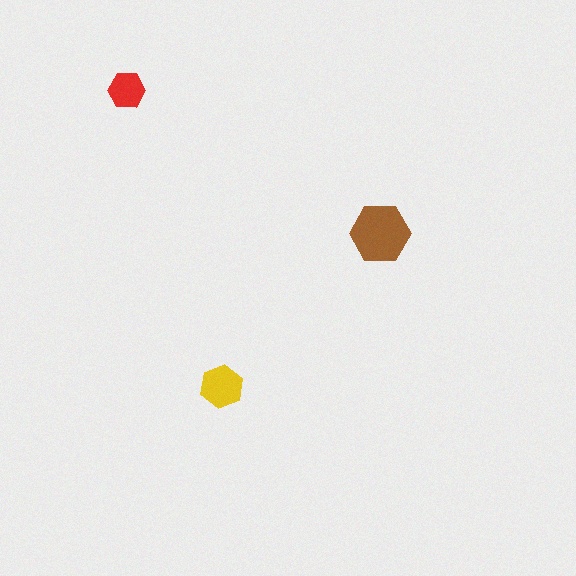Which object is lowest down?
The yellow hexagon is bottommost.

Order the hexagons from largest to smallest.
the brown one, the yellow one, the red one.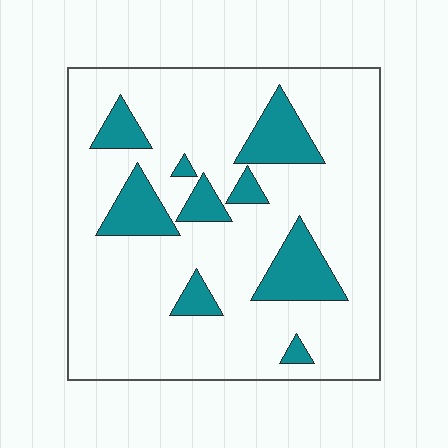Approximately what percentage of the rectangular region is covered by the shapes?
Approximately 20%.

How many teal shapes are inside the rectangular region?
9.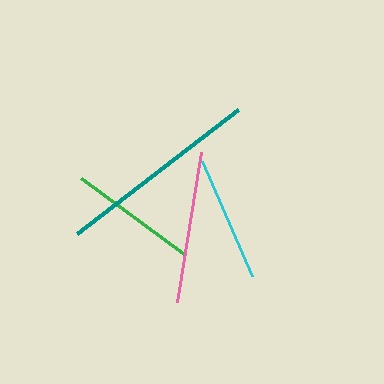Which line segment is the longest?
The teal line is the longest at approximately 203 pixels.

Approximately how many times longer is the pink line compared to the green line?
The pink line is approximately 1.2 times the length of the green line.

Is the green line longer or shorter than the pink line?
The pink line is longer than the green line.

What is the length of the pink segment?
The pink segment is approximately 152 pixels long.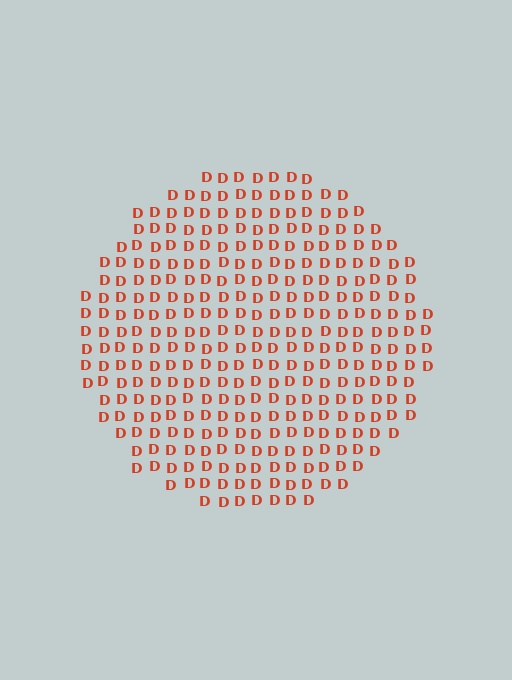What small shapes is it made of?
It is made of small letter D's.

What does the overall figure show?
The overall figure shows a circle.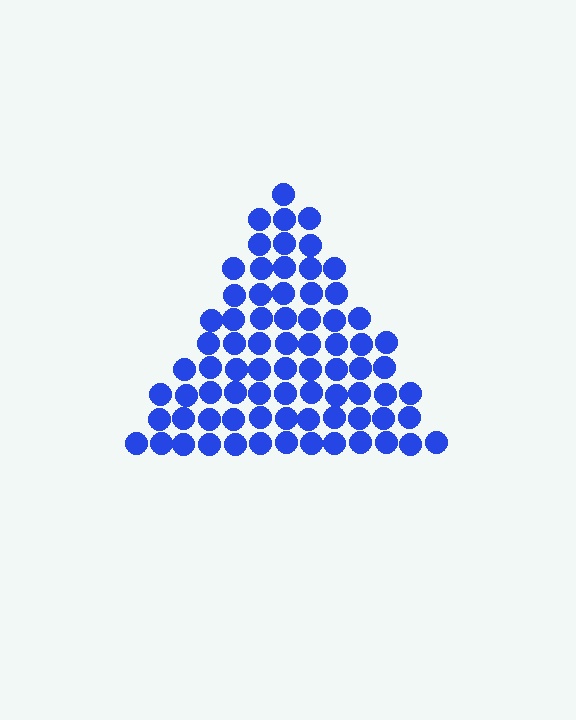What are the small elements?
The small elements are circles.